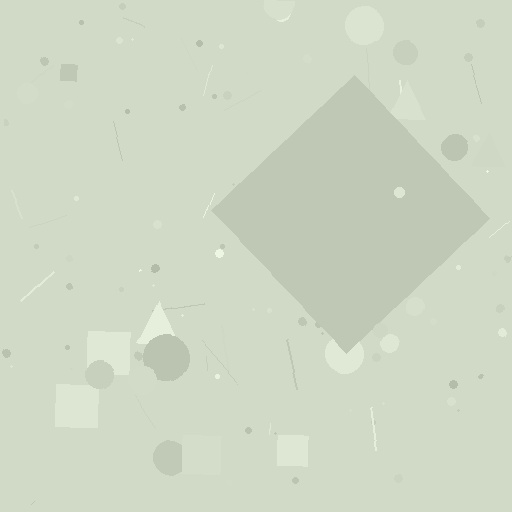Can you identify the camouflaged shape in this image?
The camouflaged shape is a diamond.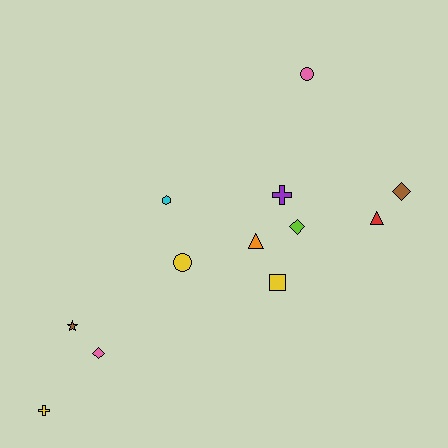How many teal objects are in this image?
There are no teal objects.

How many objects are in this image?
There are 12 objects.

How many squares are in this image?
There is 1 square.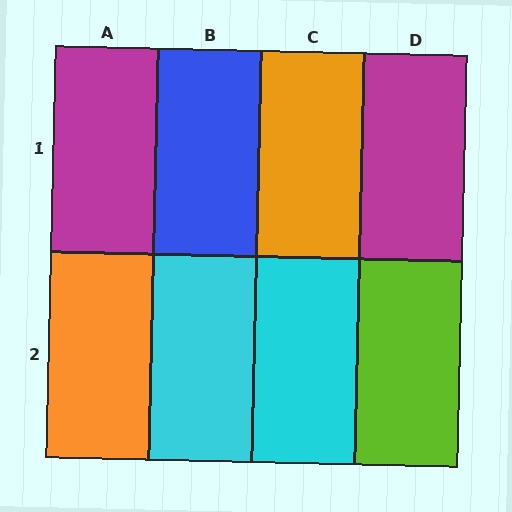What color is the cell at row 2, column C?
Cyan.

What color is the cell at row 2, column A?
Orange.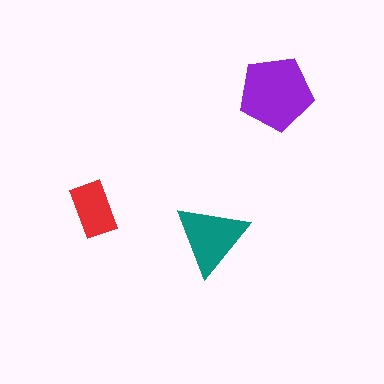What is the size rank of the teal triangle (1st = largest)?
2nd.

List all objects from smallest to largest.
The red rectangle, the teal triangle, the purple pentagon.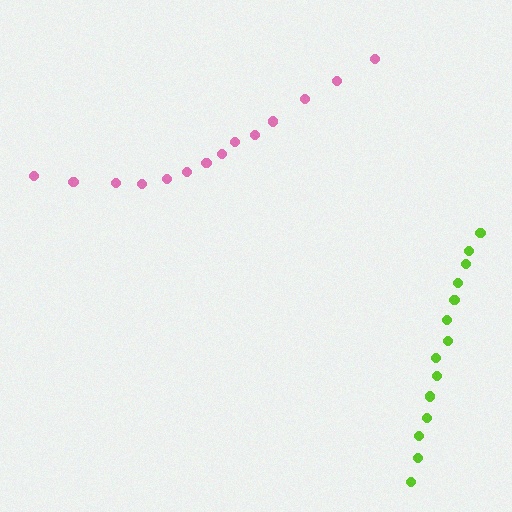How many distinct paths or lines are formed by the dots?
There are 2 distinct paths.